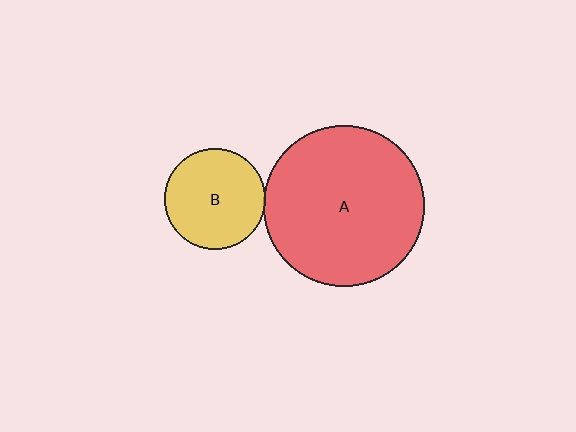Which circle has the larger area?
Circle A (red).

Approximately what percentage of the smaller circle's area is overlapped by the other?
Approximately 5%.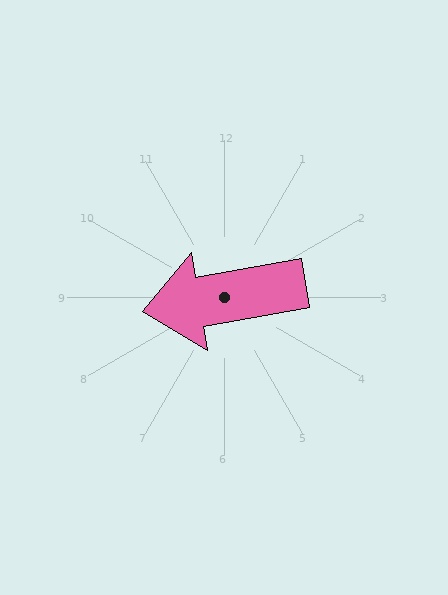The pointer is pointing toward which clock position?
Roughly 9 o'clock.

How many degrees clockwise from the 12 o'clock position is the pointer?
Approximately 260 degrees.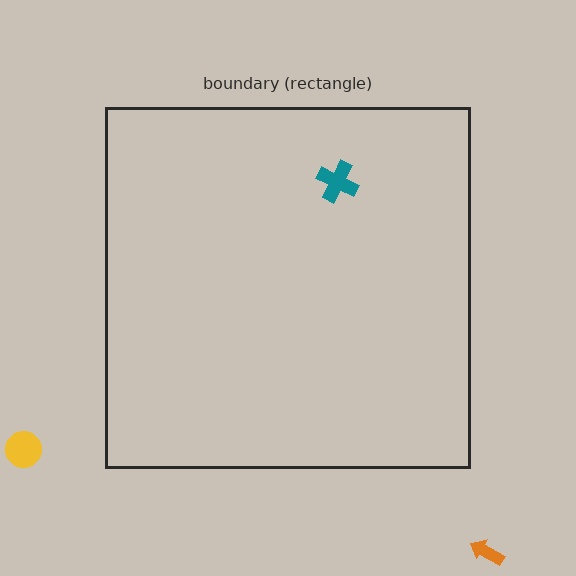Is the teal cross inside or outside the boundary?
Inside.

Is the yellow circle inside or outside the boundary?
Outside.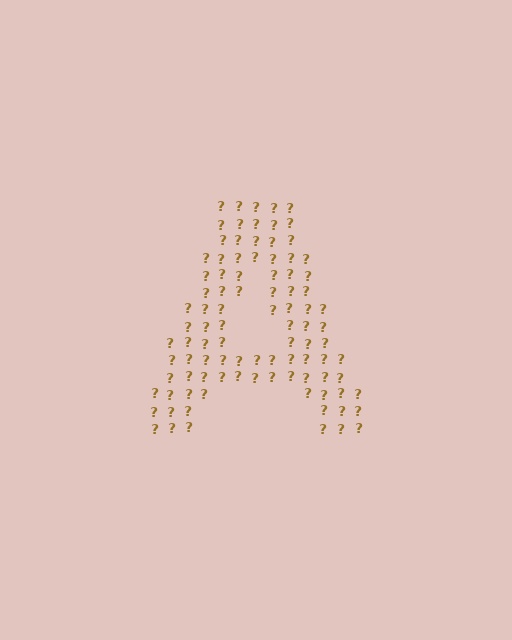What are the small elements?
The small elements are question marks.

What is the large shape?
The large shape is the letter A.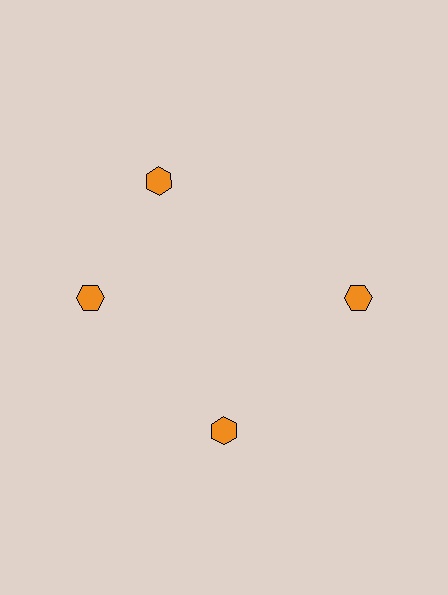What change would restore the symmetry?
The symmetry would be restored by rotating it back into even spacing with its neighbors so that all 4 hexagons sit at equal angles and equal distance from the center.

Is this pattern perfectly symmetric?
No. The 4 orange hexagons are arranged in a ring, but one element near the 12 o'clock position is rotated out of alignment along the ring, breaking the 4-fold rotational symmetry.